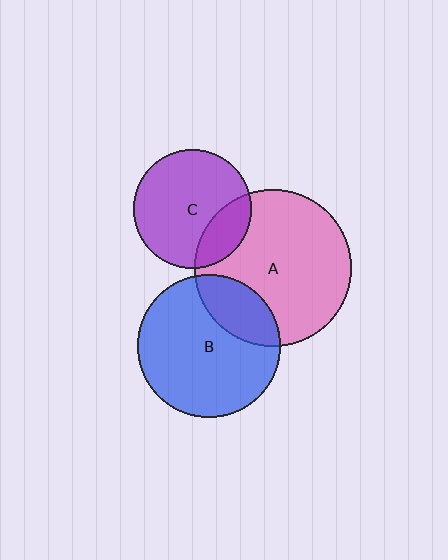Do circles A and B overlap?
Yes.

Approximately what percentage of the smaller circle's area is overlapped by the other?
Approximately 25%.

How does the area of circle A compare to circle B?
Approximately 1.2 times.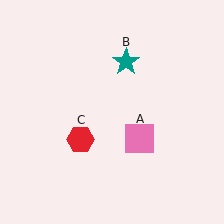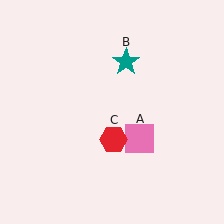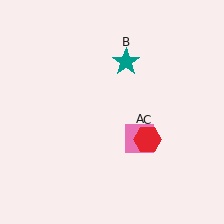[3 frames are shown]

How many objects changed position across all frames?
1 object changed position: red hexagon (object C).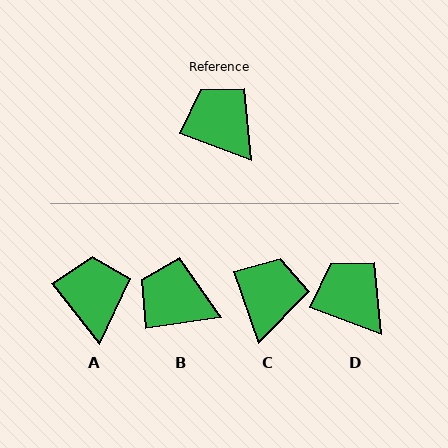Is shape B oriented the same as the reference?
No, it is off by about 29 degrees.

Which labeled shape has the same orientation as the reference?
D.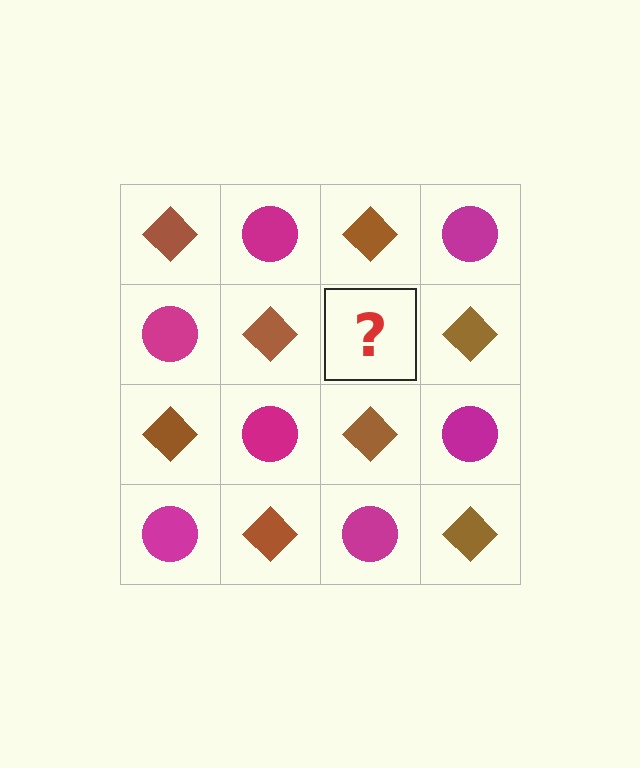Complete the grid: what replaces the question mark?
The question mark should be replaced with a magenta circle.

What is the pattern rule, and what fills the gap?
The rule is that it alternates brown diamond and magenta circle in a checkerboard pattern. The gap should be filled with a magenta circle.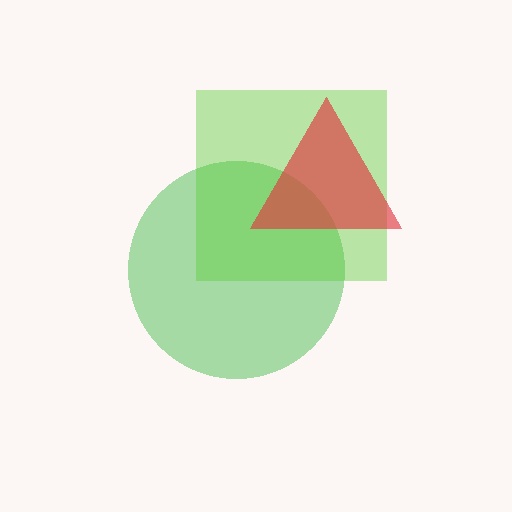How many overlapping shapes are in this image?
There are 3 overlapping shapes in the image.